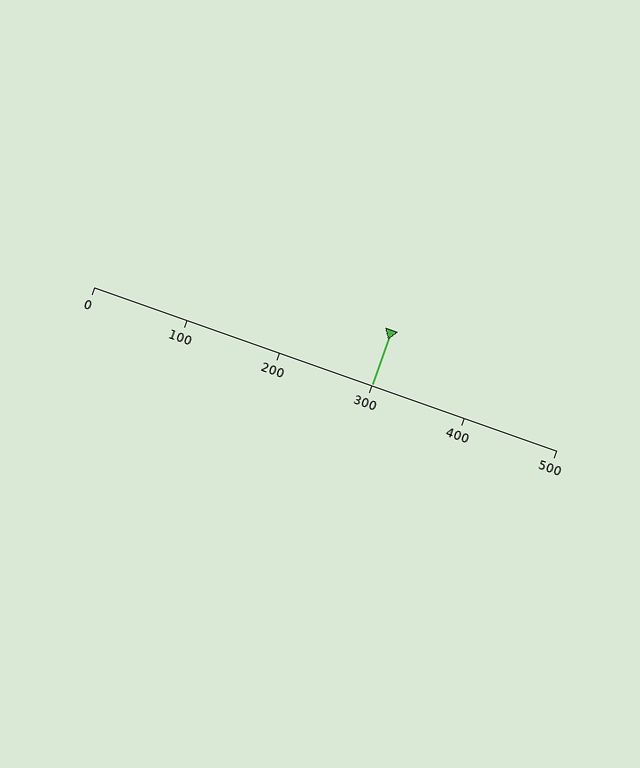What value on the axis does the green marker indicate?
The marker indicates approximately 300.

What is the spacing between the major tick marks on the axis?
The major ticks are spaced 100 apart.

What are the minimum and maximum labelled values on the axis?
The axis runs from 0 to 500.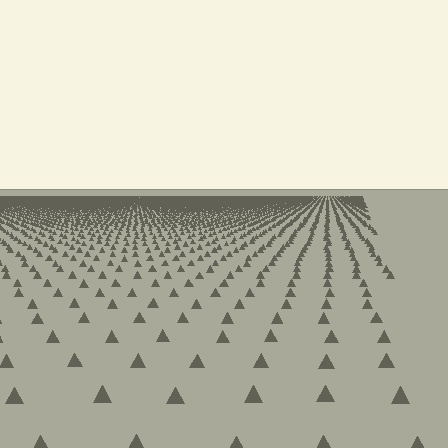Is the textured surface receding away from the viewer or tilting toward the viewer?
The surface is receding away from the viewer. Texture elements get smaller and denser toward the top.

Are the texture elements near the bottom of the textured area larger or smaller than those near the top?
Larger. Near the bottom, elements are closer to the viewer and appear at a bigger on-screen size.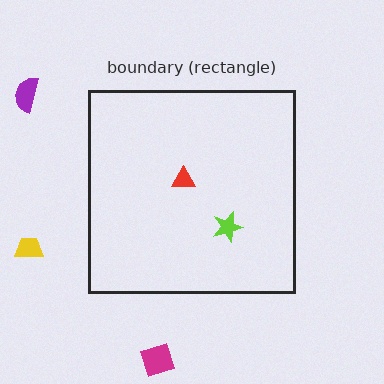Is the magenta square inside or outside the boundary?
Outside.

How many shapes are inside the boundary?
2 inside, 3 outside.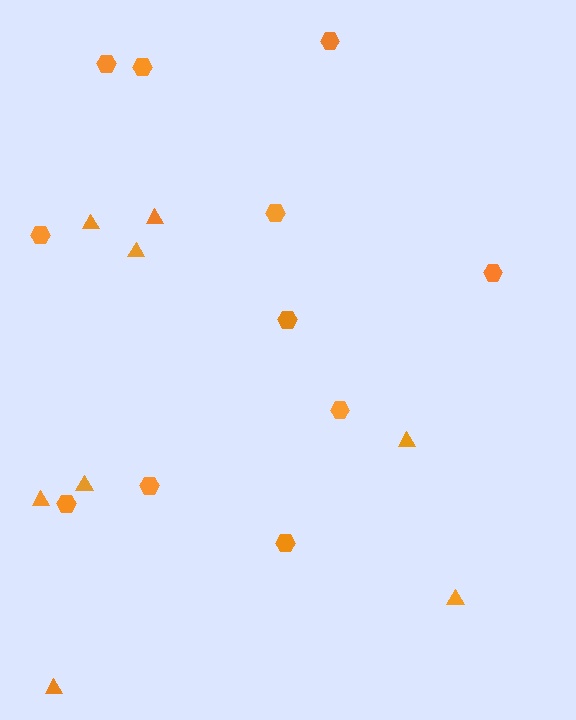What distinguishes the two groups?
There are 2 groups: one group of triangles (8) and one group of hexagons (11).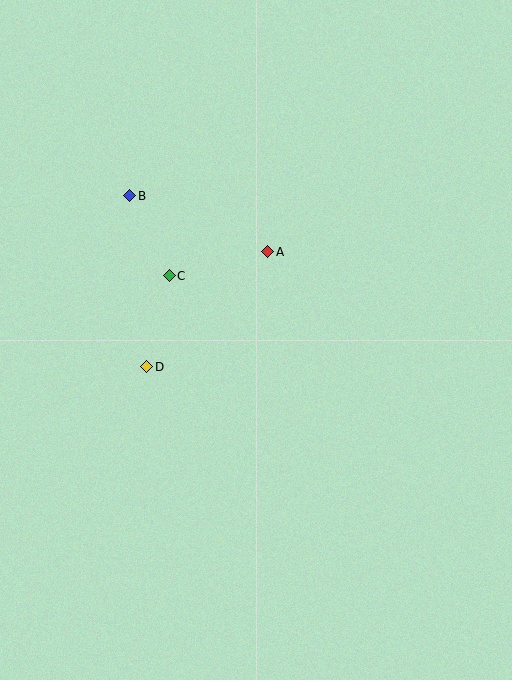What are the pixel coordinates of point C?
Point C is at (169, 276).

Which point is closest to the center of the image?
Point A at (268, 252) is closest to the center.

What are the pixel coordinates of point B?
Point B is at (130, 196).